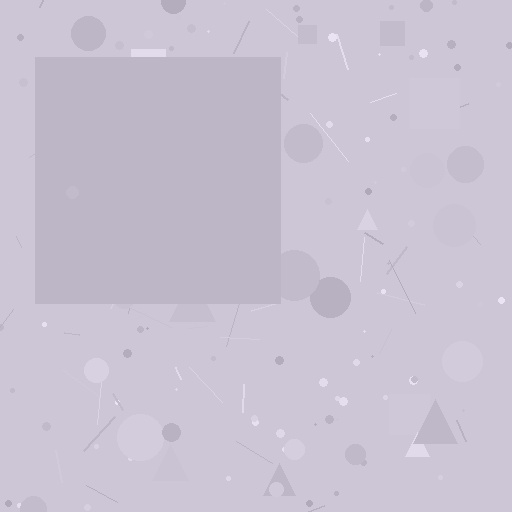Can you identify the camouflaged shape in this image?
The camouflaged shape is a square.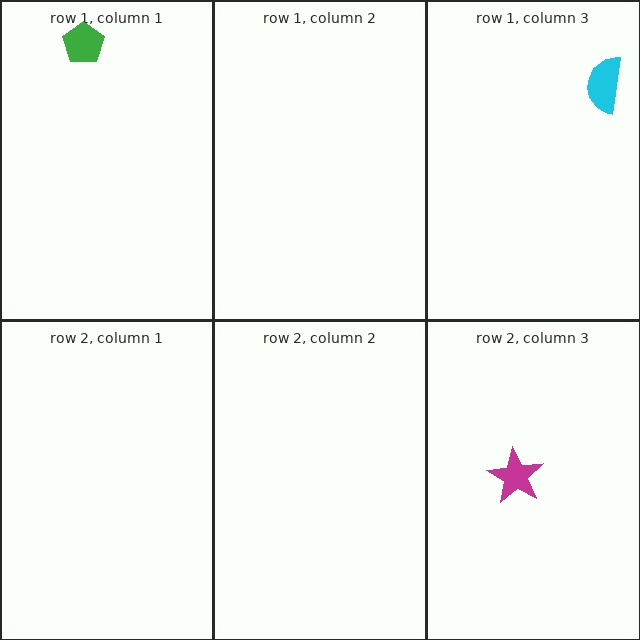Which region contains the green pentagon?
The row 1, column 1 region.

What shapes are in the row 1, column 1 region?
The green pentagon.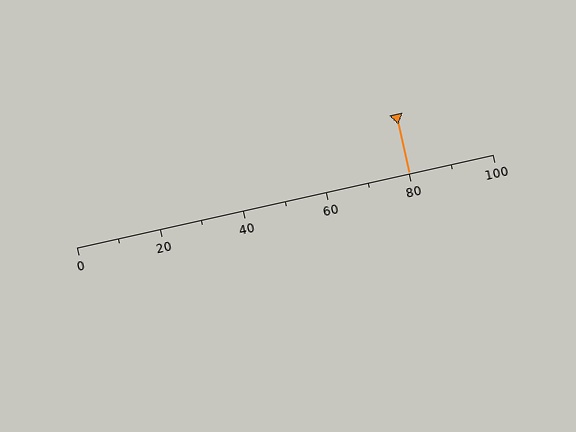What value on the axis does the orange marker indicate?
The marker indicates approximately 80.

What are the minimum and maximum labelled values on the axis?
The axis runs from 0 to 100.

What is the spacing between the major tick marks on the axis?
The major ticks are spaced 20 apart.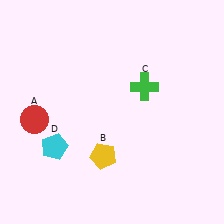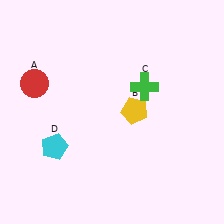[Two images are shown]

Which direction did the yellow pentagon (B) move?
The yellow pentagon (B) moved up.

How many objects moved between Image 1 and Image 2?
2 objects moved between the two images.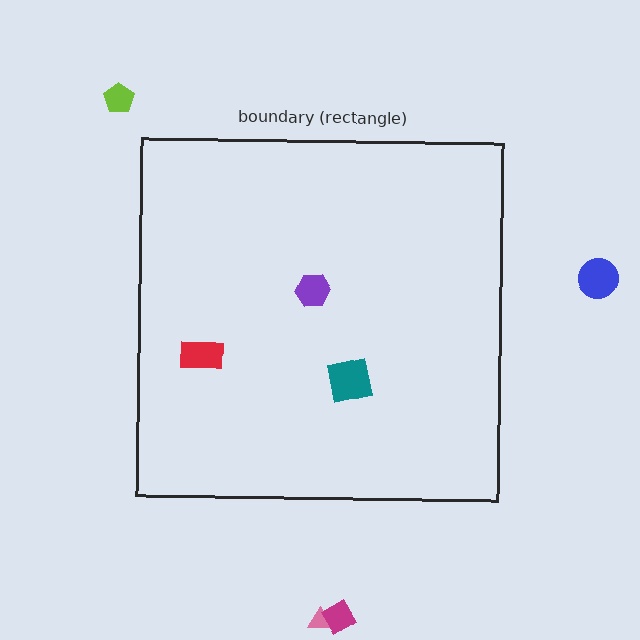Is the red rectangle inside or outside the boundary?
Inside.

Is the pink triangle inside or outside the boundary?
Outside.